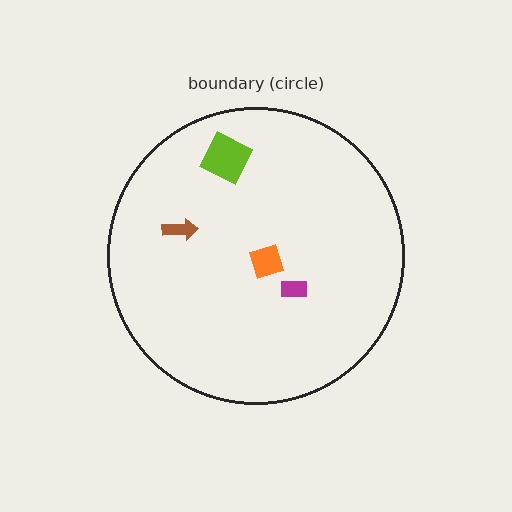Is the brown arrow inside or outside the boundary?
Inside.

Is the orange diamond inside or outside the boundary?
Inside.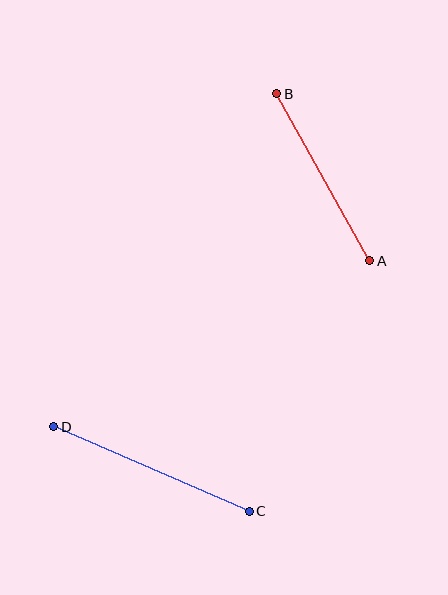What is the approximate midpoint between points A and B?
The midpoint is at approximately (323, 177) pixels.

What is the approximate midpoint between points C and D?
The midpoint is at approximately (152, 469) pixels.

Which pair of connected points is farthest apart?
Points C and D are farthest apart.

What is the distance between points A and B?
The distance is approximately 191 pixels.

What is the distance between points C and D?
The distance is approximately 213 pixels.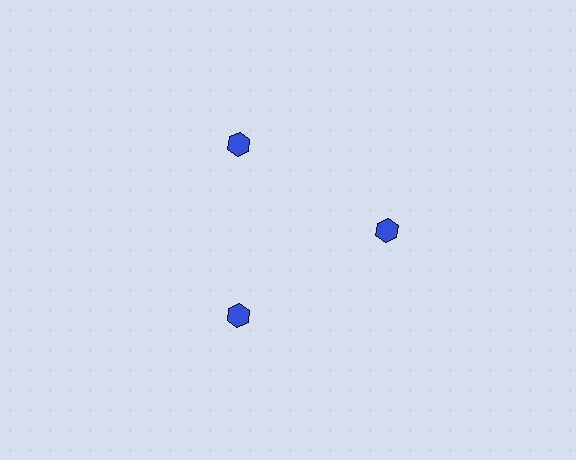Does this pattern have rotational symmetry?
Yes, this pattern has 3-fold rotational symmetry. It looks the same after rotating 120 degrees around the center.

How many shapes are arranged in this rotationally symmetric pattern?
There are 3 shapes, arranged in 3 groups of 1.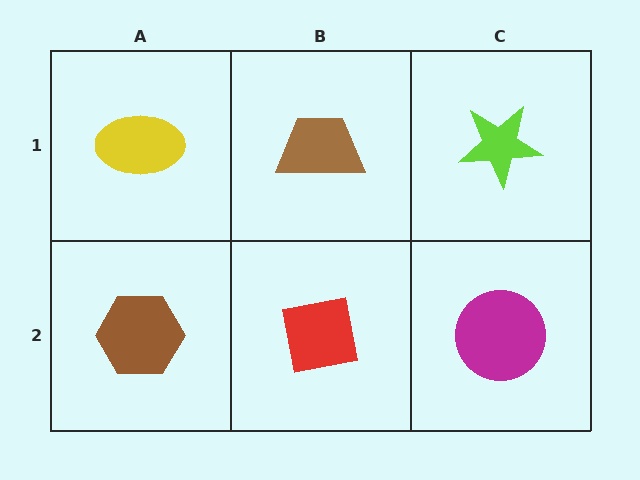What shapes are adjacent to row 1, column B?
A red square (row 2, column B), a yellow ellipse (row 1, column A), a lime star (row 1, column C).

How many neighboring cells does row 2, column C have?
2.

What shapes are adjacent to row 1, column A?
A brown hexagon (row 2, column A), a brown trapezoid (row 1, column B).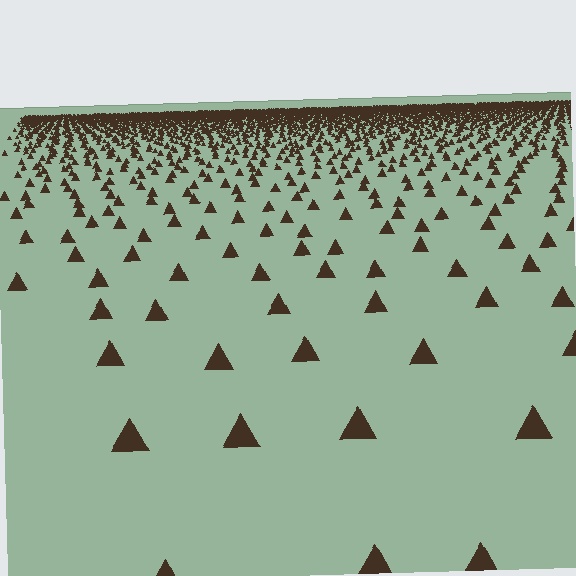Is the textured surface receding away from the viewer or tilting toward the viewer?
The surface is receding away from the viewer. Texture elements get smaller and denser toward the top.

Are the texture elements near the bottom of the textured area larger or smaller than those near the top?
Larger. Near the bottom, elements are closer to the viewer and appear at a bigger on-screen size.